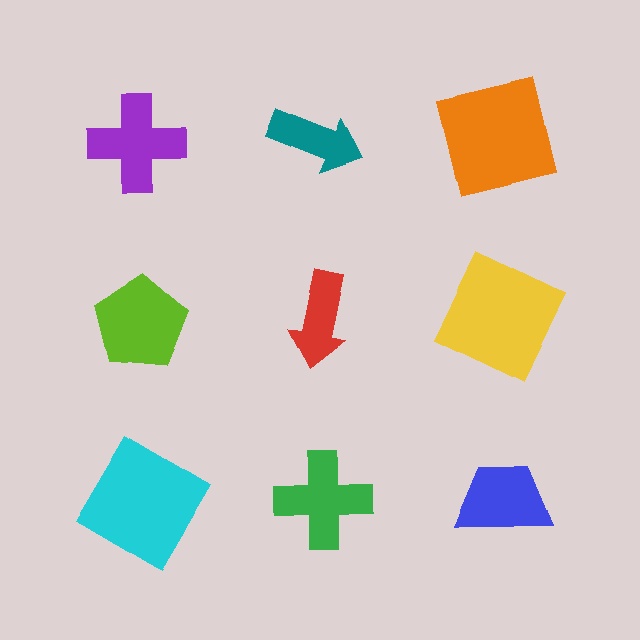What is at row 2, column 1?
A lime pentagon.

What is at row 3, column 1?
A cyan diamond.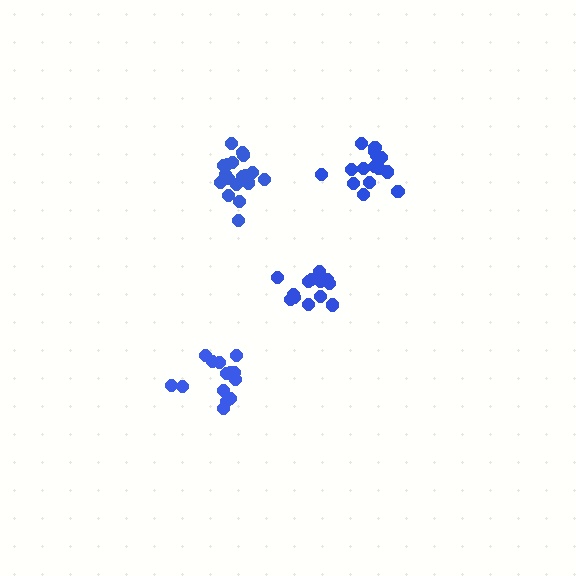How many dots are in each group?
Group 1: 13 dots, Group 2: 14 dots, Group 3: 15 dots, Group 4: 19 dots (61 total).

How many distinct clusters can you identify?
There are 4 distinct clusters.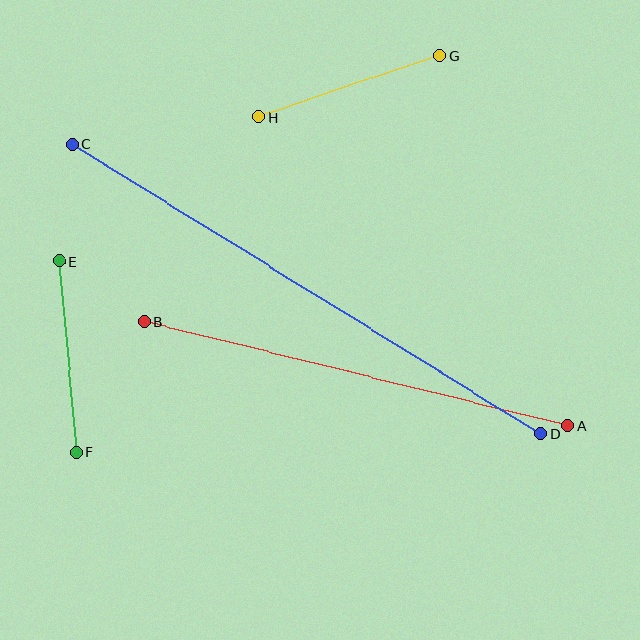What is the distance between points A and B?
The distance is approximately 436 pixels.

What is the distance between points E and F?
The distance is approximately 192 pixels.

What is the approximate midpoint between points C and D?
The midpoint is at approximately (306, 289) pixels.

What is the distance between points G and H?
The distance is approximately 191 pixels.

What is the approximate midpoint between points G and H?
The midpoint is at approximately (349, 87) pixels.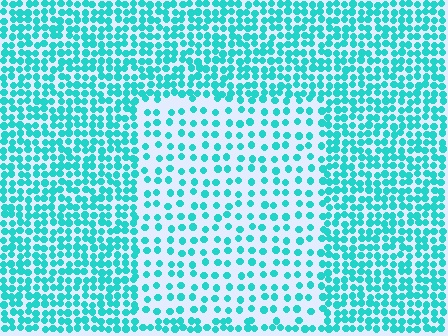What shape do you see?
I see a rectangle.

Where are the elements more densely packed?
The elements are more densely packed outside the rectangle boundary.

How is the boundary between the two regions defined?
The boundary is defined by a change in element density (approximately 2.1x ratio). All elements are the same color, size, and shape.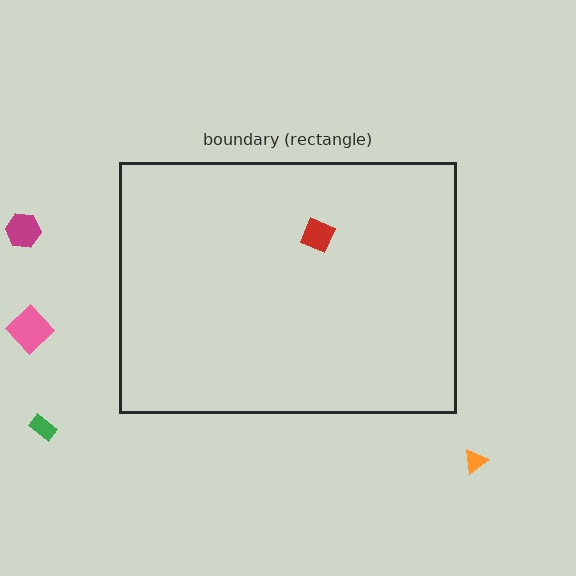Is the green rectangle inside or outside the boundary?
Outside.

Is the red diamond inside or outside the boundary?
Inside.